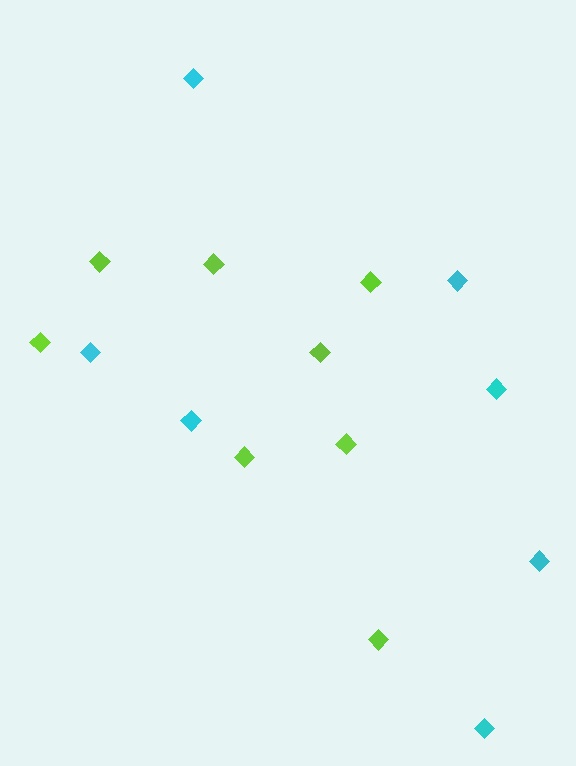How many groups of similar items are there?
There are 2 groups: one group of lime diamonds (8) and one group of cyan diamonds (7).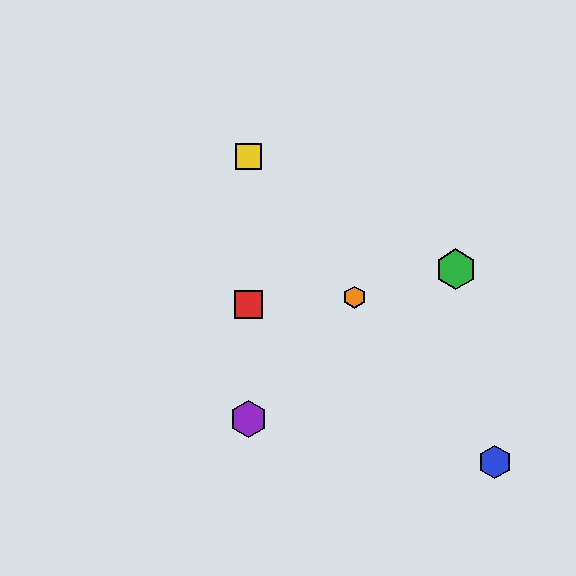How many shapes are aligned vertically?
3 shapes (the red square, the yellow square, the purple hexagon) are aligned vertically.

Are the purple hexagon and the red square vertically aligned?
Yes, both are at x≈249.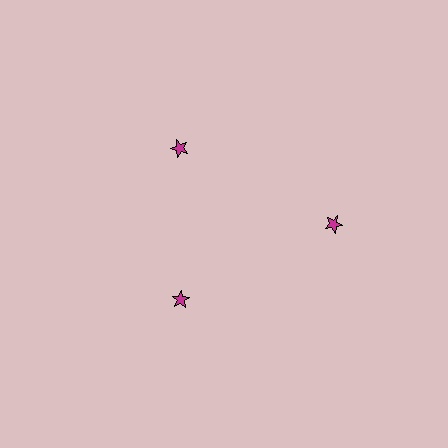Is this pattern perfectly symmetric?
No. The 3 magenta stars are arranged in a ring, but one element near the 3 o'clock position is pushed outward from the center, breaking the 3-fold rotational symmetry.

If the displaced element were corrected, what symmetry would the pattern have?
It would have 3-fold rotational symmetry — the pattern would map onto itself every 120 degrees.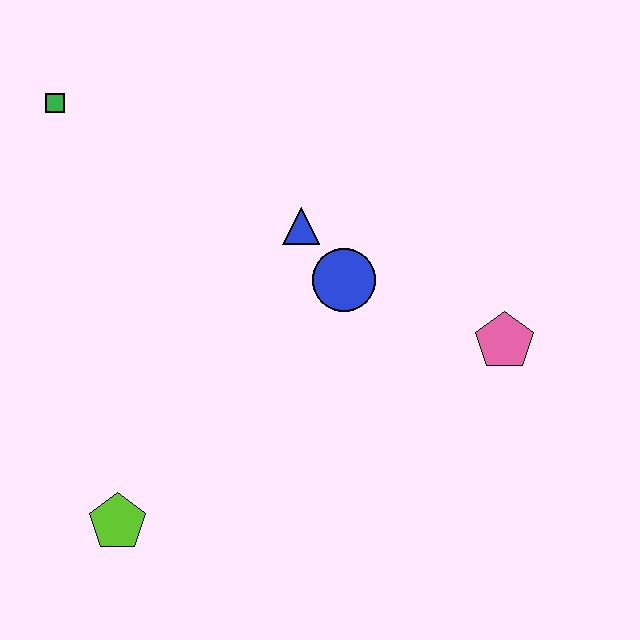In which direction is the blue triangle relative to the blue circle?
The blue triangle is above the blue circle.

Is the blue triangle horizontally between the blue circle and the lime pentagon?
Yes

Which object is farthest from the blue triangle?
The lime pentagon is farthest from the blue triangle.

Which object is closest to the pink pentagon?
The blue circle is closest to the pink pentagon.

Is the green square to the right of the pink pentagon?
No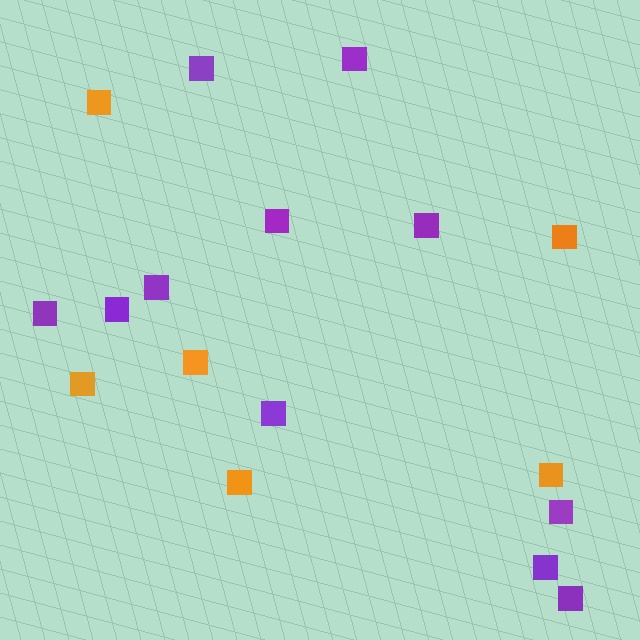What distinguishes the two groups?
There are 2 groups: one group of purple squares (11) and one group of orange squares (6).